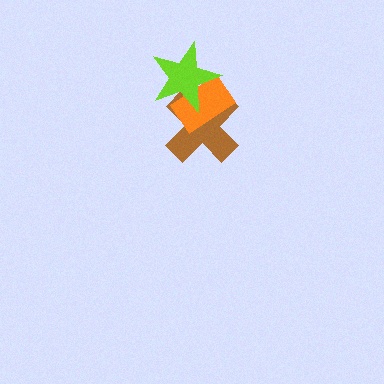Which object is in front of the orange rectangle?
The lime star is in front of the orange rectangle.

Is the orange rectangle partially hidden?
Yes, it is partially covered by another shape.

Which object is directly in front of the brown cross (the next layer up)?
The orange rectangle is directly in front of the brown cross.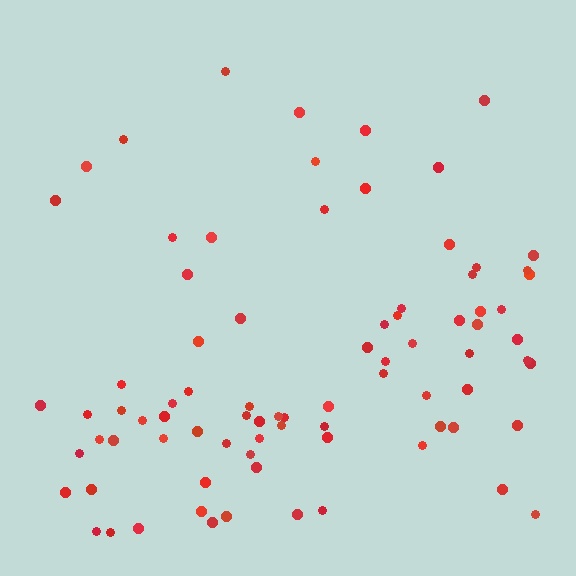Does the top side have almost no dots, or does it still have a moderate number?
Still a moderate number, just noticeably fewer than the bottom.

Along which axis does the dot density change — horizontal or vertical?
Vertical.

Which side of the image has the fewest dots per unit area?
The top.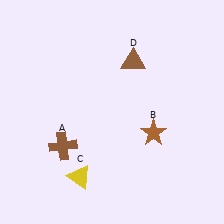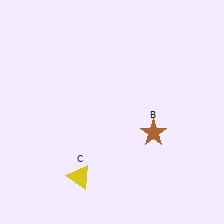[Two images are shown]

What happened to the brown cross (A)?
The brown cross (A) was removed in Image 2. It was in the bottom-left area of Image 1.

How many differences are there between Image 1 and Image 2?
There are 2 differences between the two images.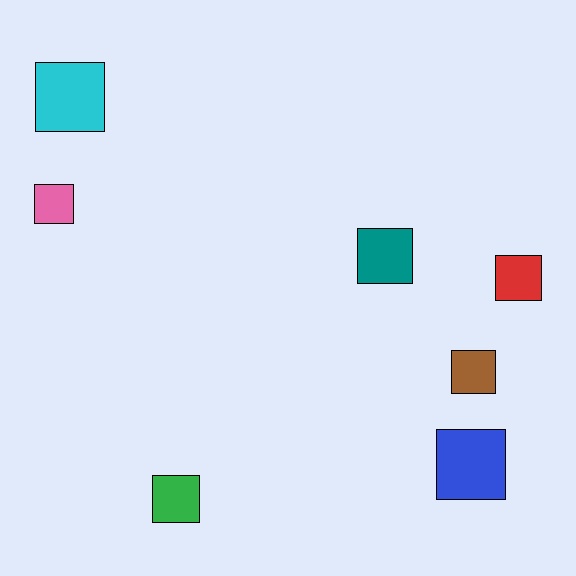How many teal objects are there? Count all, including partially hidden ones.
There is 1 teal object.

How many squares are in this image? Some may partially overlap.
There are 7 squares.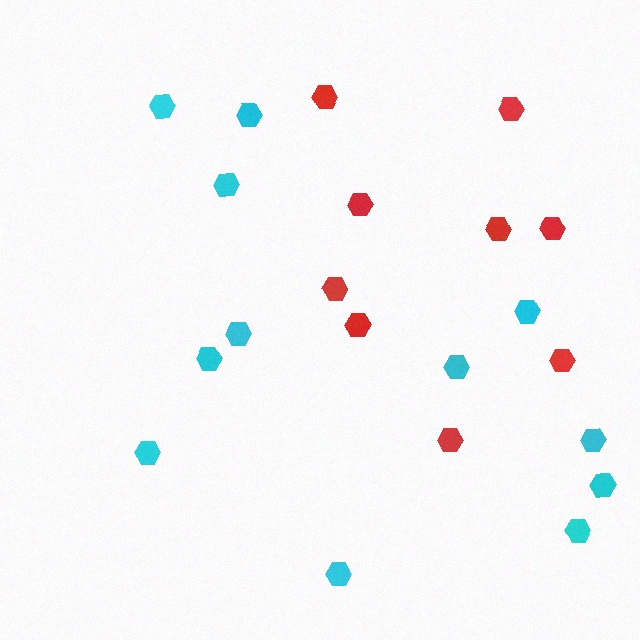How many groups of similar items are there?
There are 2 groups: one group of cyan hexagons (12) and one group of red hexagons (9).